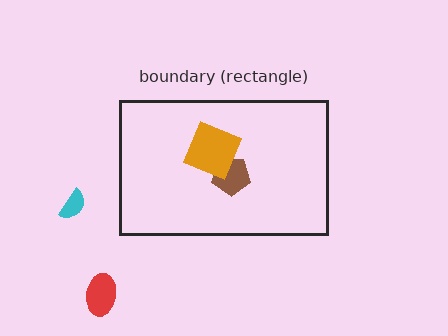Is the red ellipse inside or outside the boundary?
Outside.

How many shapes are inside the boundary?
2 inside, 2 outside.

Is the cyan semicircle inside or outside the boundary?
Outside.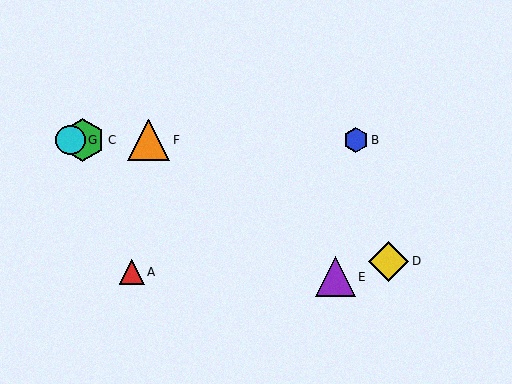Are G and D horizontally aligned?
No, G is at y≈140 and D is at y≈261.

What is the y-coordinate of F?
Object F is at y≈140.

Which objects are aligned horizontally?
Objects B, C, F, G are aligned horizontally.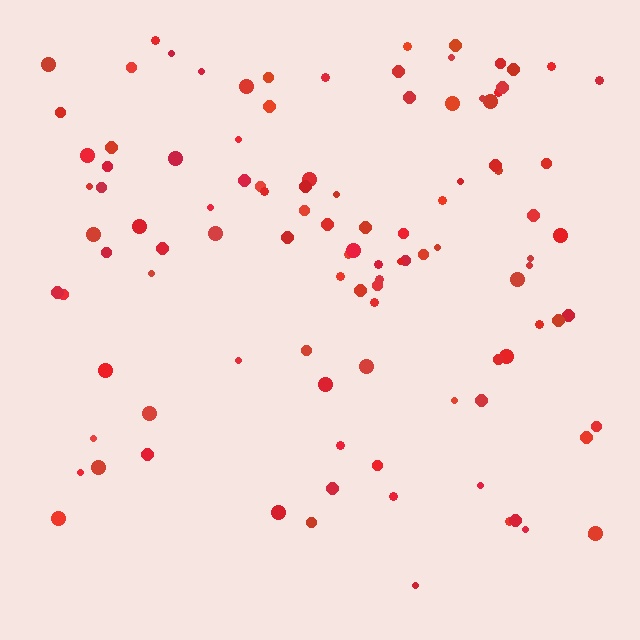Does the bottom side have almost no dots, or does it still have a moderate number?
Still a moderate number, just noticeably fewer than the top.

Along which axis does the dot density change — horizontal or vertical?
Vertical.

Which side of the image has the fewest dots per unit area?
The bottom.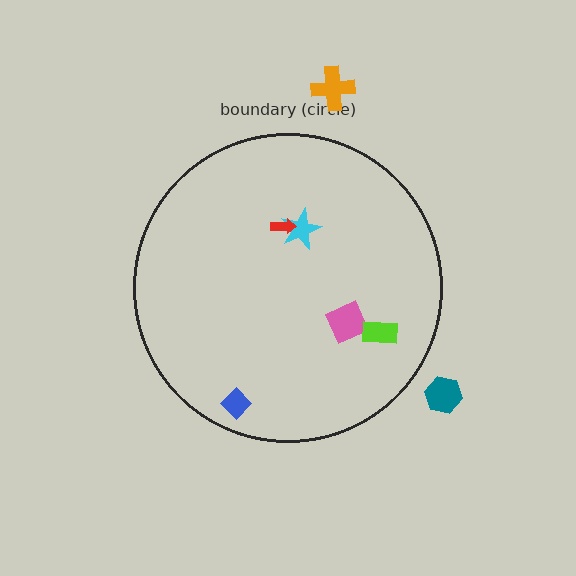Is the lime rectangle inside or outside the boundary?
Inside.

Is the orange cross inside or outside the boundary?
Outside.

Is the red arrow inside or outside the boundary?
Inside.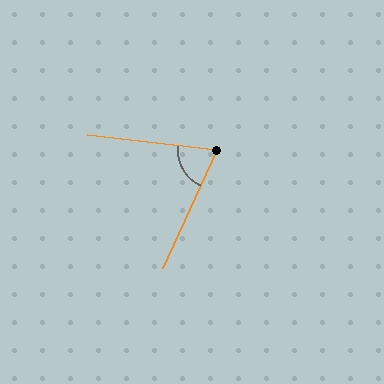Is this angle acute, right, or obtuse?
It is acute.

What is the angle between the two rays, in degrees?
Approximately 72 degrees.